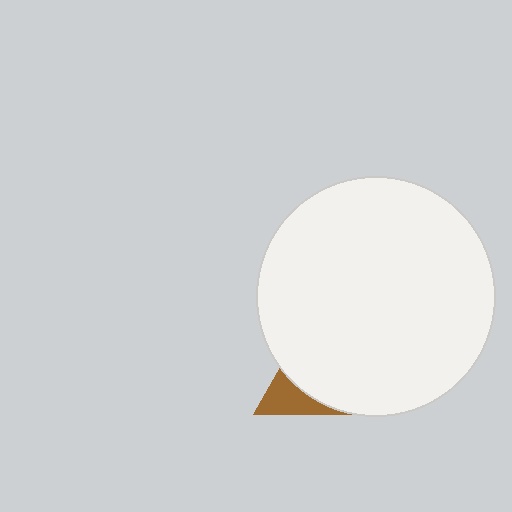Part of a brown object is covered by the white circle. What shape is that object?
It is a triangle.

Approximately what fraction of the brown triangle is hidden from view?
Roughly 70% of the brown triangle is hidden behind the white circle.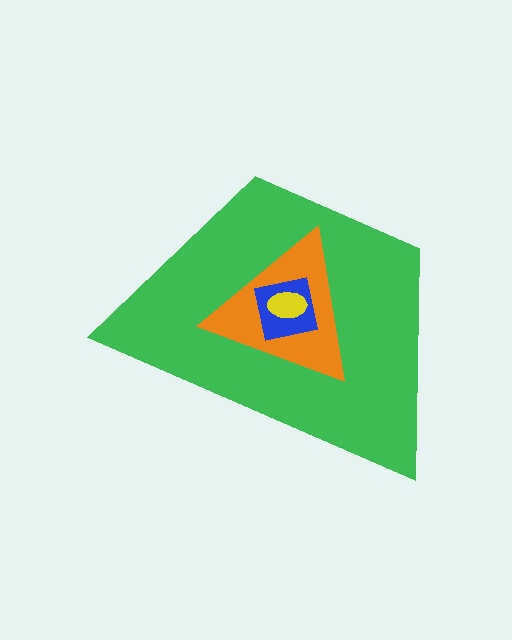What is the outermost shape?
The green trapezoid.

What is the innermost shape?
The yellow ellipse.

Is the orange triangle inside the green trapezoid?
Yes.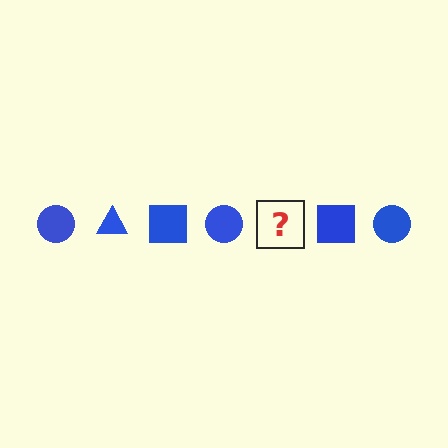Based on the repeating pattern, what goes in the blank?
The blank should be a blue triangle.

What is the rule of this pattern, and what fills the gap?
The rule is that the pattern cycles through circle, triangle, square shapes in blue. The gap should be filled with a blue triangle.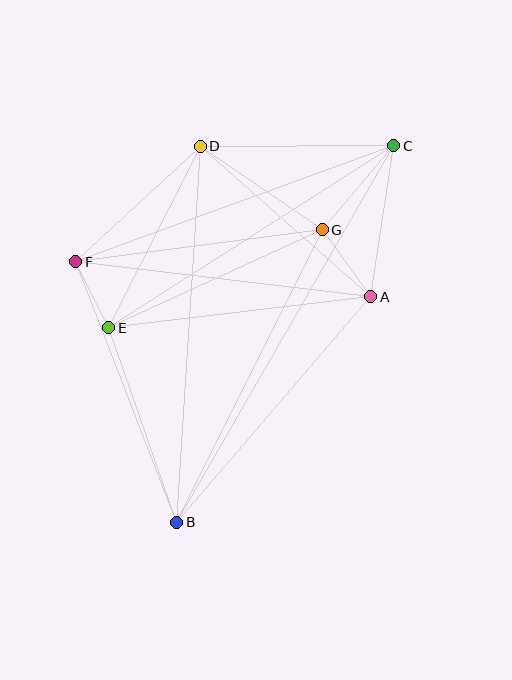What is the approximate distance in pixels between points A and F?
The distance between A and F is approximately 297 pixels.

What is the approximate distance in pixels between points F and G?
The distance between F and G is approximately 249 pixels.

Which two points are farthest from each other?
Points B and C are farthest from each other.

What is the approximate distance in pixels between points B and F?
The distance between B and F is approximately 279 pixels.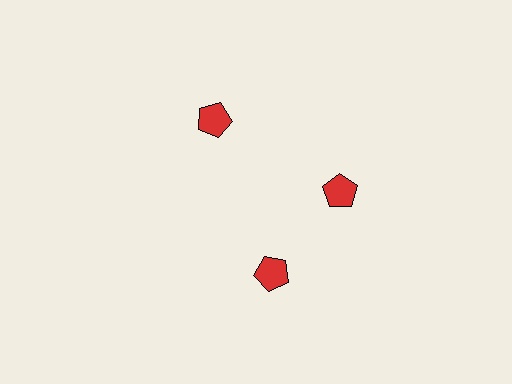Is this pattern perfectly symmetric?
No. The 3 red pentagons are arranged in a ring, but one element near the 7 o'clock position is rotated out of alignment along the ring, breaking the 3-fold rotational symmetry.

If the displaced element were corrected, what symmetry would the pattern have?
It would have 3-fold rotational symmetry — the pattern would map onto itself every 120 degrees.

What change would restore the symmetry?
The symmetry would be restored by rotating it back into even spacing with its neighbors so that all 3 pentagons sit at equal angles and equal distance from the center.